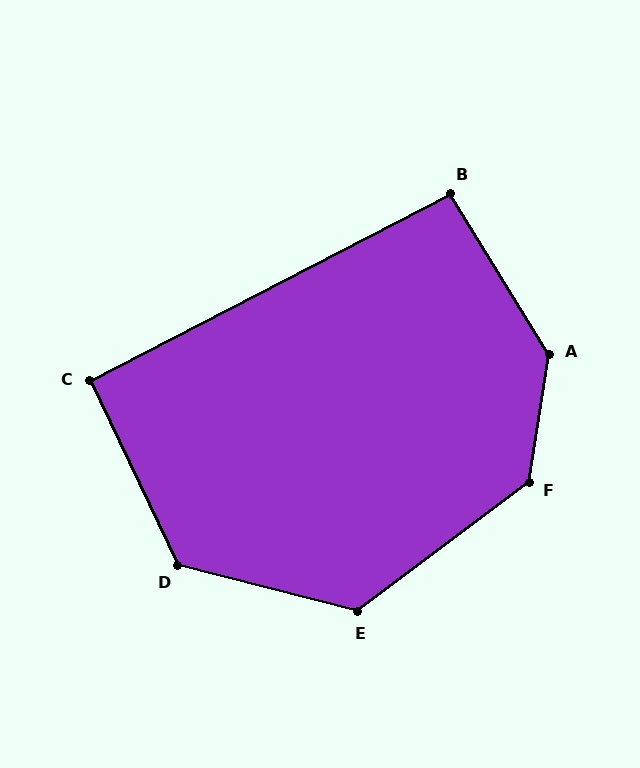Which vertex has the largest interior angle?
A, at approximately 140 degrees.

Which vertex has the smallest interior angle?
C, at approximately 92 degrees.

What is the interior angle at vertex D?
Approximately 130 degrees (obtuse).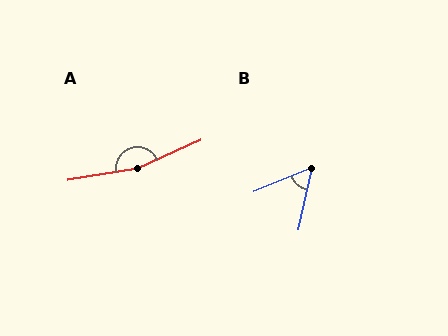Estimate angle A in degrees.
Approximately 166 degrees.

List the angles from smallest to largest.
B (55°), A (166°).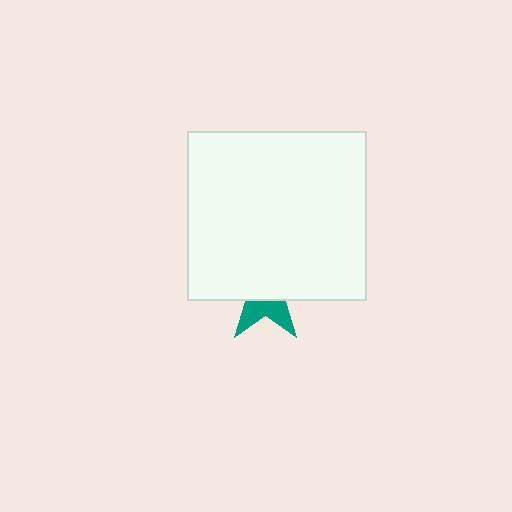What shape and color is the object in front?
The object in front is a white rectangle.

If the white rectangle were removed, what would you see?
You would see the complete teal star.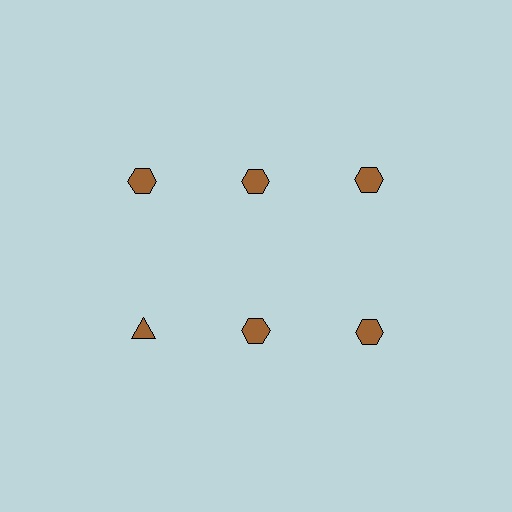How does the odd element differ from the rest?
It has a different shape: triangle instead of hexagon.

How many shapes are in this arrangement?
There are 6 shapes arranged in a grid pattern.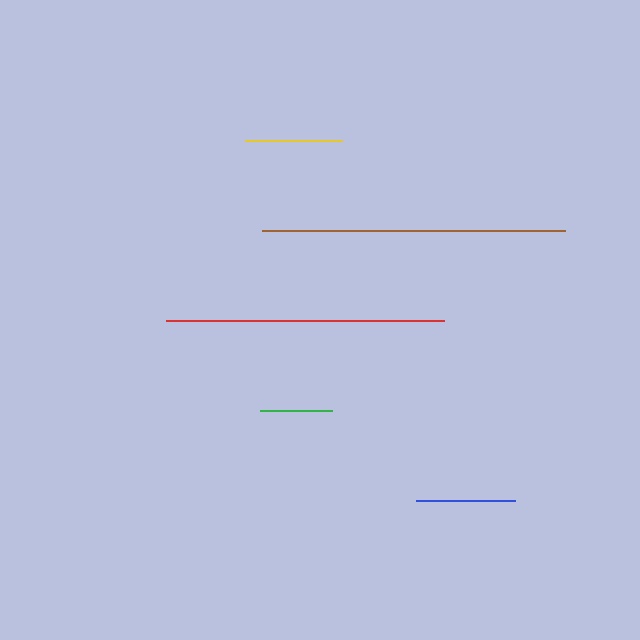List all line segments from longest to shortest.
From longest to shortest: brown, red, blue, yellow, green.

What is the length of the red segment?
The red segment is approximately 277 pixels long.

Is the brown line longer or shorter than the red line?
The brown line is longer than the red line.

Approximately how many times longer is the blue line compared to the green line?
The blue line is approximately 1.4 times the length of the green line.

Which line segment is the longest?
The brown line is the longest at approximately 303 pixels.